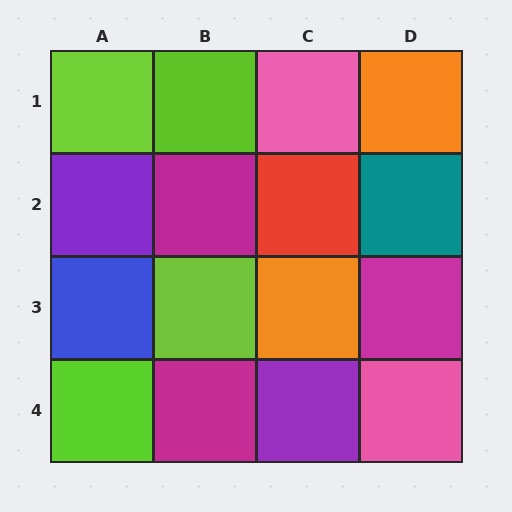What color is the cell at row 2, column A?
Purple.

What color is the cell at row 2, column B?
Magenta.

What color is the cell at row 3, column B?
Lime.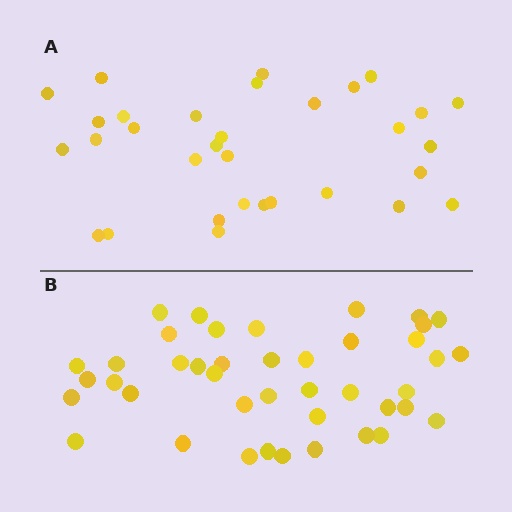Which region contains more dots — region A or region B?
Region B (the bottom region) has more dots.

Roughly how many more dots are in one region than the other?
Region B has roughly 10 or so more dots than region A.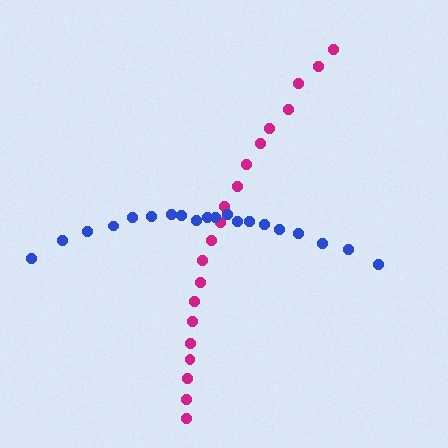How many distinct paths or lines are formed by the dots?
There are 2 distinct paths.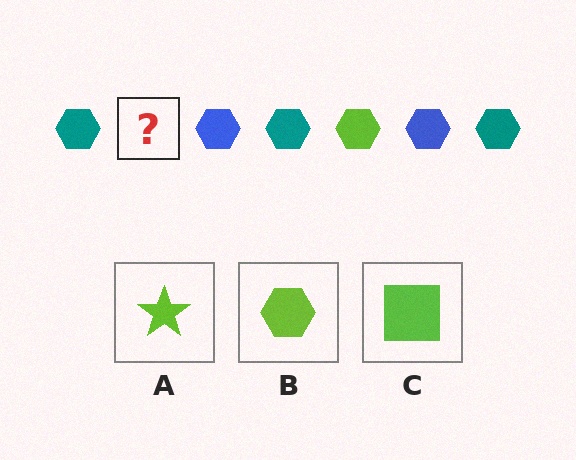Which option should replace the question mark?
Option B.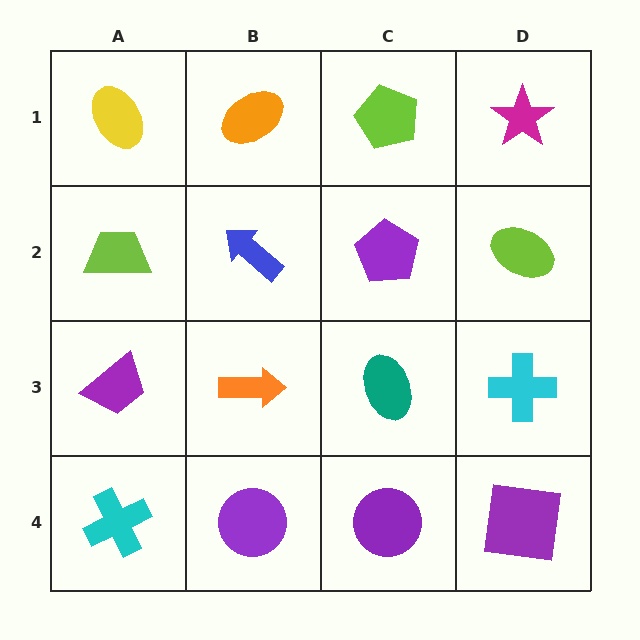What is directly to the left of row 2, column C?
A blue arrow.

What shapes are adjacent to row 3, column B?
A blue arrow (row 2, column B), a purple circle (row 4, column B), a purple trapezoid (row 3, column A), a teal ellipse (row 3, column C).